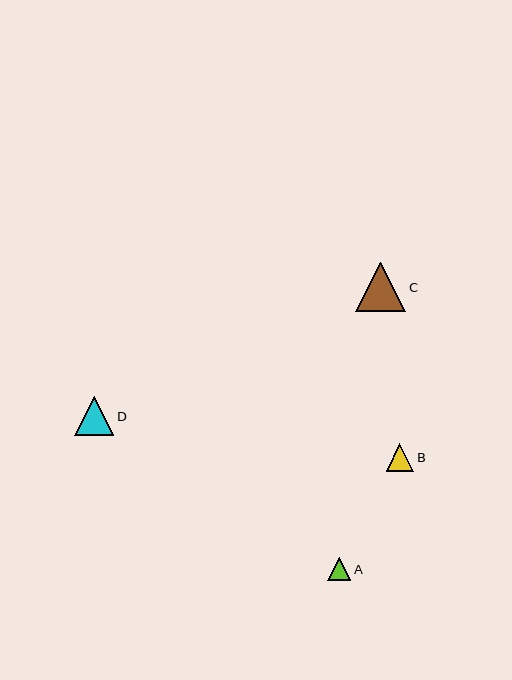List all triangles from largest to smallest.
From largest to smallest: C, D, B, A.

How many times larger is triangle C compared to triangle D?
Triangle C is approximately 1.3 times the size of triangle D.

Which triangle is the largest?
Triangle C is the largest with a size of approximately 50 pixels.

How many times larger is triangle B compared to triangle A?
Triangle B is approximately 1.2 times the size of triangle A.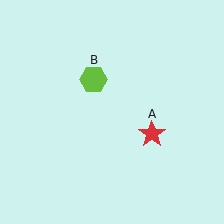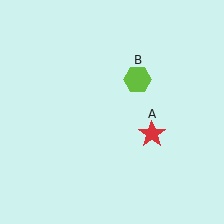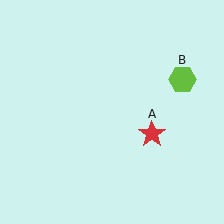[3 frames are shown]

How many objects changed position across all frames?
1 object changed position: lime hexagon (object B).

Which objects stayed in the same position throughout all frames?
Red star (object A) remained stationary.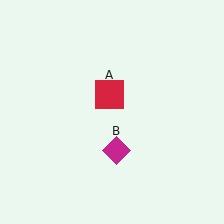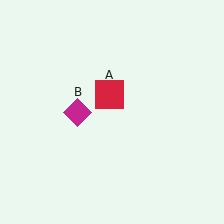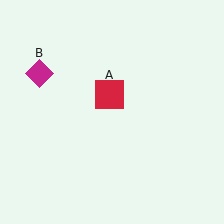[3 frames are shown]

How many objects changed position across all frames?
1 object changed position: magenta diamond (object B).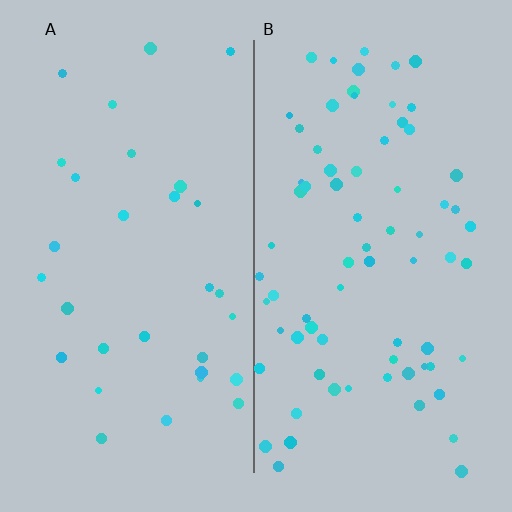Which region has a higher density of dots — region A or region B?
B (the right).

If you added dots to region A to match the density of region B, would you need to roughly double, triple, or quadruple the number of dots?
Approximately double.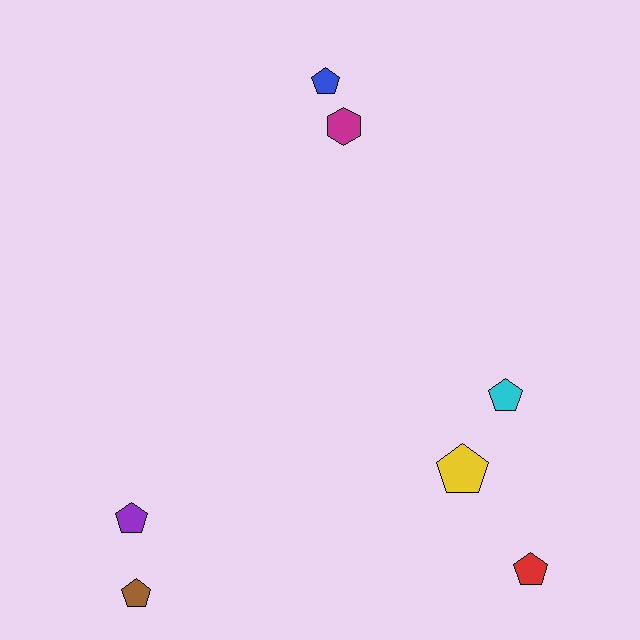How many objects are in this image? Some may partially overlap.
There are 7 objects.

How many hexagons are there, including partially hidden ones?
There is 1 hexagon.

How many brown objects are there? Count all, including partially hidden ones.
There is 1 brown object.